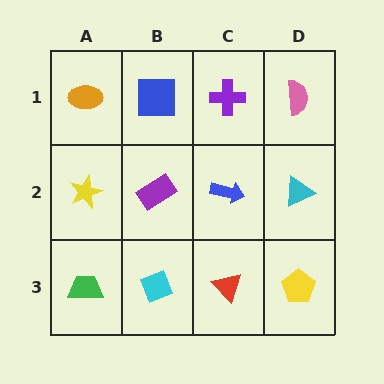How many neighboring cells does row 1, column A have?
2.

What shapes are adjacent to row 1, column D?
A cyan triangle (row 2, column D), a purple cross (row 1, column C).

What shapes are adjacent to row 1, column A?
A yellow star (row 2, column A), a blue square (row 1, column B).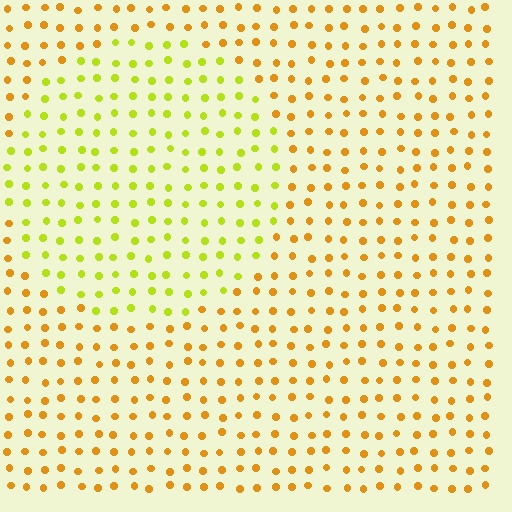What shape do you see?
I see a circle.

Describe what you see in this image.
The image is filled with small orange elements in a uniform arrangement. A circle-shaped region is visible where the elements are tinted to a slightly different hue, forming a subtle color boundary.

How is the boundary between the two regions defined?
The boundary is defined purely by a slight shift in hue (about 38 degrees). Spacing, size, and orientation are identical on both sides.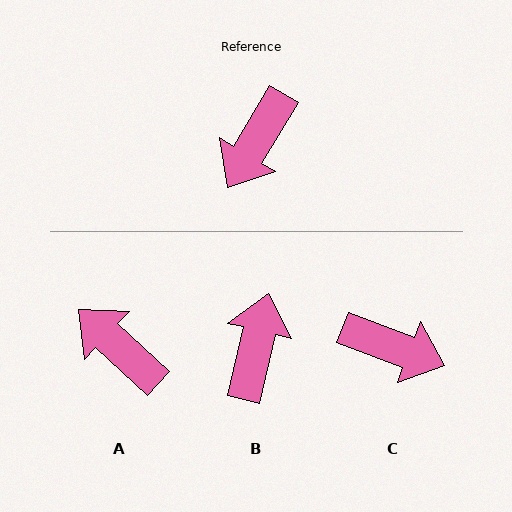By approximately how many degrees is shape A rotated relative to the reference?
Approximately 102 degrees clockwise.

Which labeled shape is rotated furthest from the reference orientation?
B, about 162 degrees away.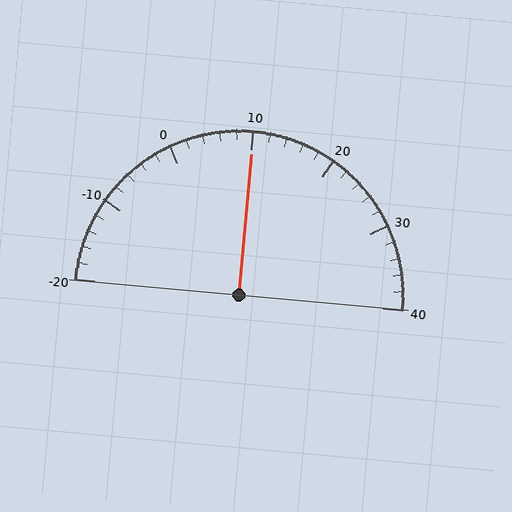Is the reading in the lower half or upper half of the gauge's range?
The reading is in the upper half of the range (-20 to 40).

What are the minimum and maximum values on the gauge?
The gauge ranges from -20 to 40.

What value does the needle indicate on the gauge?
The needle indicates approximately 10.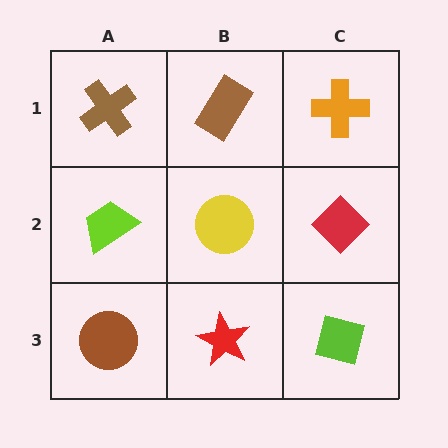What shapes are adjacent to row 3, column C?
A red diamond (row 2, column C), a red star (row 3, column B).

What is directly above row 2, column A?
A brown cross.